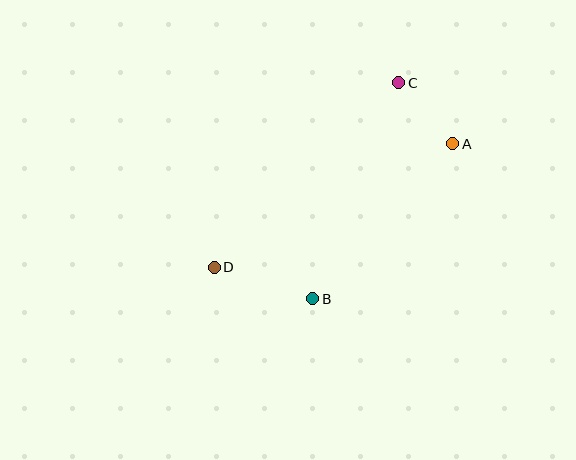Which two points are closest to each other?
Points A and C are closest to each other.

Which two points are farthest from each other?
Points A and D are farthest from each other.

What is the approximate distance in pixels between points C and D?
The distance between C and D is approximately 261 pixels.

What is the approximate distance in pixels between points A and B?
The distance between A and B is approximately 209 pixels.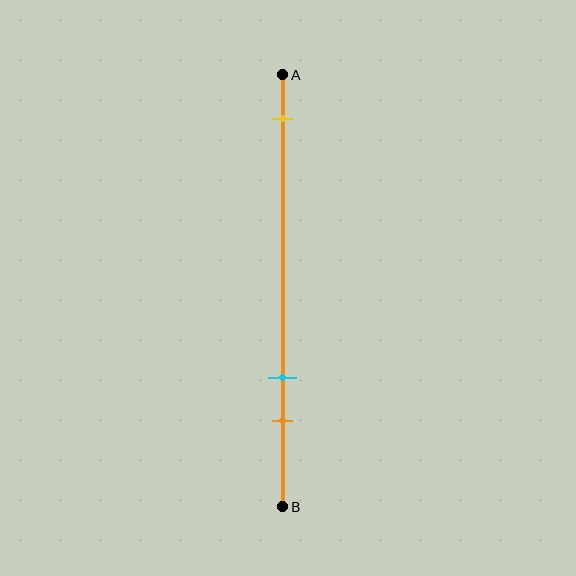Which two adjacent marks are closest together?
The cyan and orange marks are the closest adjacent pair.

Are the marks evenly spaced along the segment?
No, the marks are not evenly spaced.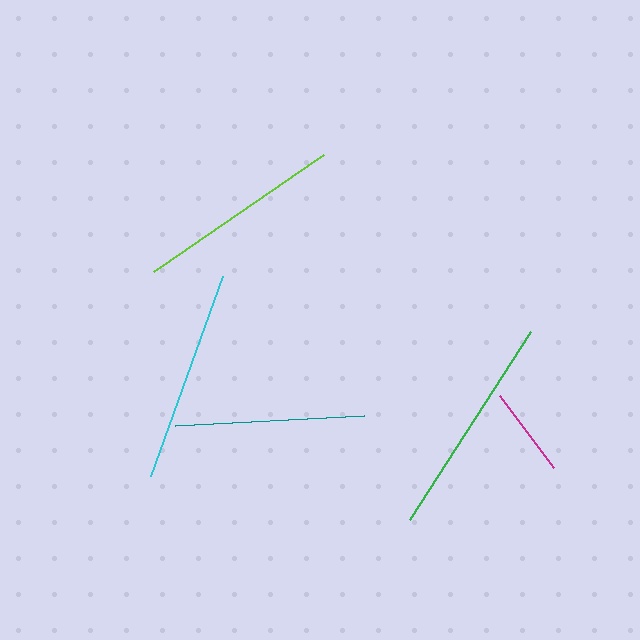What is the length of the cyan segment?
The cyan segment is approximately 213 pixels long.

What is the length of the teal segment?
The teal segment is approximately 189 pixels long.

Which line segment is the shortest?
The magenta line is the shortest at approximately 90 pixels.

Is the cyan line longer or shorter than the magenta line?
The cyan line is longer than the magenta line.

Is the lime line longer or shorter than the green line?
The green line is longer than the lime line.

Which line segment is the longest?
The green line is the longest at approximately 224 pixels.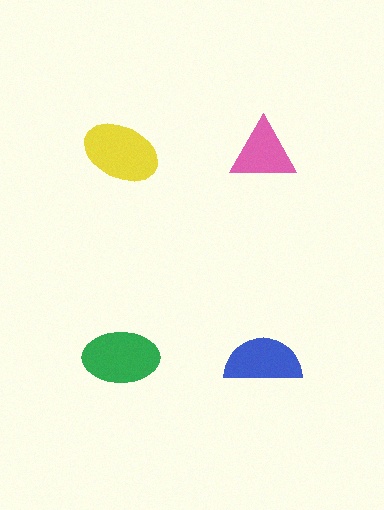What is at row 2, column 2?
A blue semicircle.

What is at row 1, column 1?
A yellow ellipse.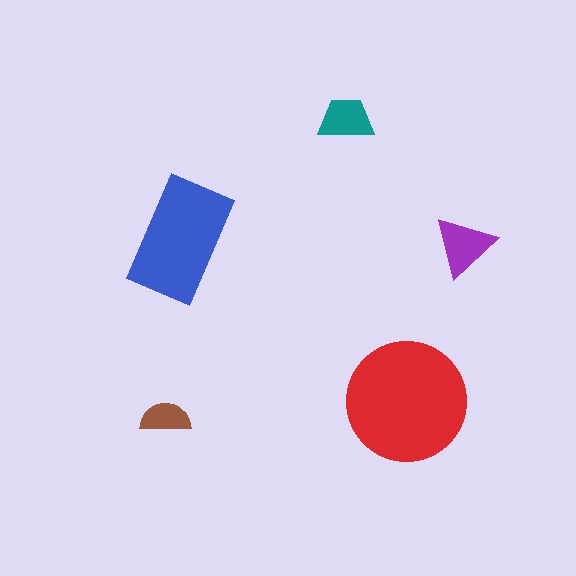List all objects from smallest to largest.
The brown semicircle, the teal trapezoid, the purple triangle, the blue rectangle, the red circle.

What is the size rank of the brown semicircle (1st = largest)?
5th.